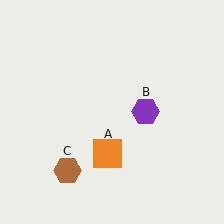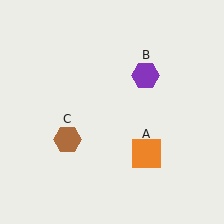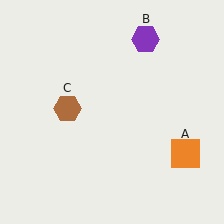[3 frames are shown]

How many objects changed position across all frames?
3 objects changed position: orange square (object A), purple hexagon (object B), brown hexagon (object C).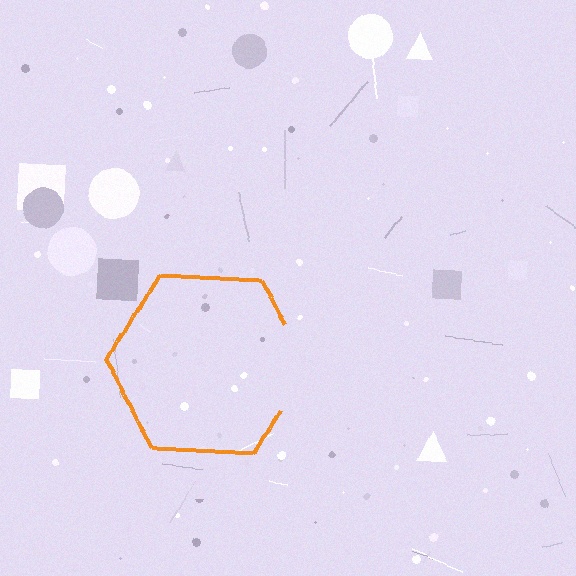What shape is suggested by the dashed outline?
The dashed outline suggests a hexagon.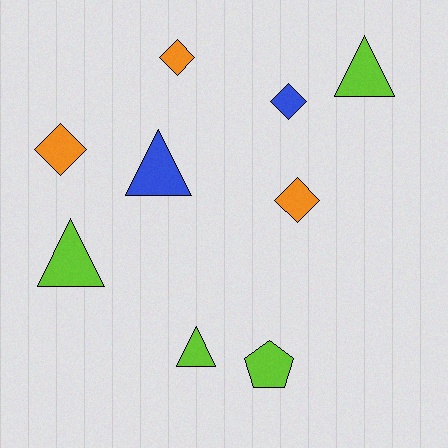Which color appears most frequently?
Lime, with 4 objects.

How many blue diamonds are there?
There is 1 blue diamond.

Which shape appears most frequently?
Diamond, with 4 objects.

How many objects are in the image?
There are 9 objects.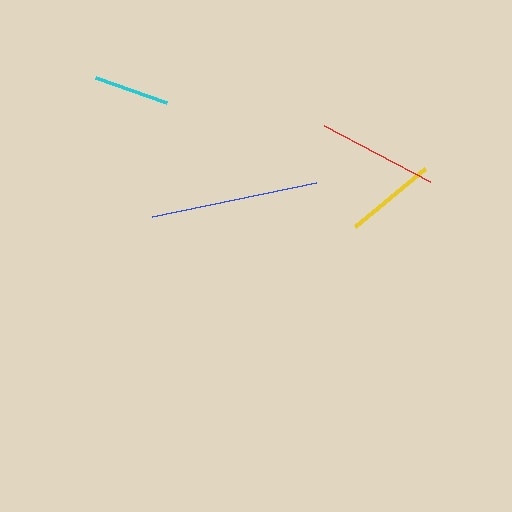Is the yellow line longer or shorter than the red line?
The red line is longer than the yellow line.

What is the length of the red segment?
The red segment is approximately 120 pixels long.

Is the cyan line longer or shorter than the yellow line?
The yellow line is longer than the cyan line.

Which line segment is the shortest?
The cyan line is the shortest at approximately 75 pixels.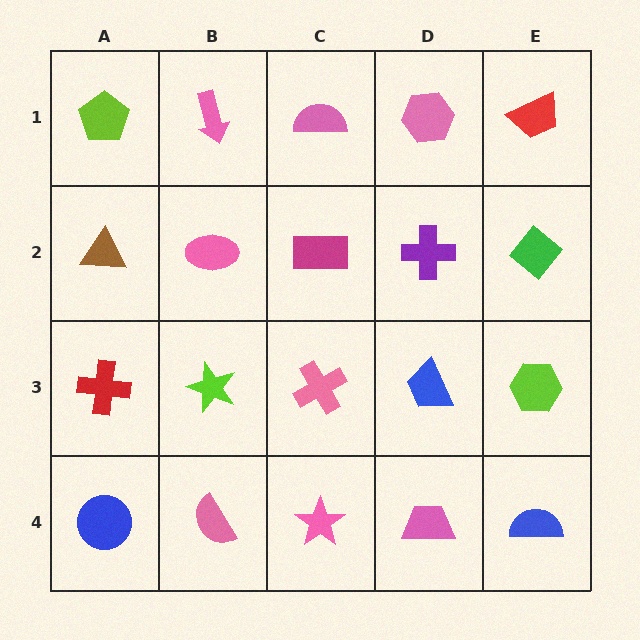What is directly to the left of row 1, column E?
A pink hexagon.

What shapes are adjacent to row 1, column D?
A purple cross (row 2, column D), a pink semicircle (row 1, column C), a red trapezoid (row 1, column E).